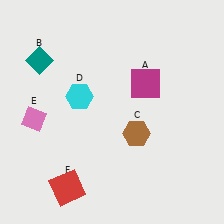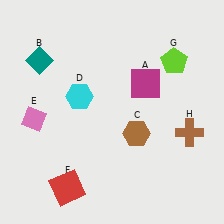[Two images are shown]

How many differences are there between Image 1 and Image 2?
There are 2 differences between the two images.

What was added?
A lime pentagon (G), a brown cross (H) were added in Image 2.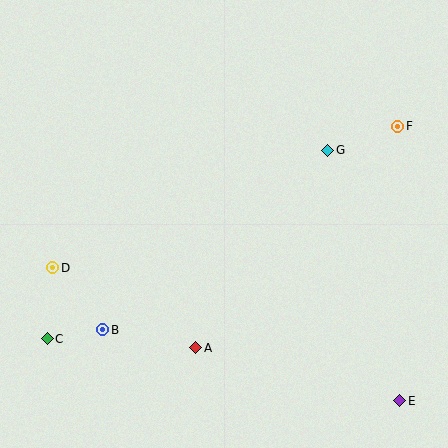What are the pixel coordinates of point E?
Point E is at (400, 401).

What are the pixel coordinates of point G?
Point G is at (328, 150).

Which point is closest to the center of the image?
Point A at (196, 348) is closest to the center.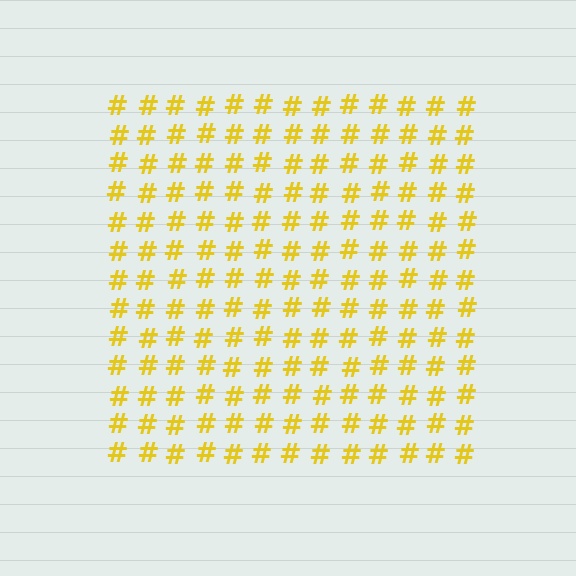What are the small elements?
The small elements are hash symbols.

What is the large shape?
The large shape is a square.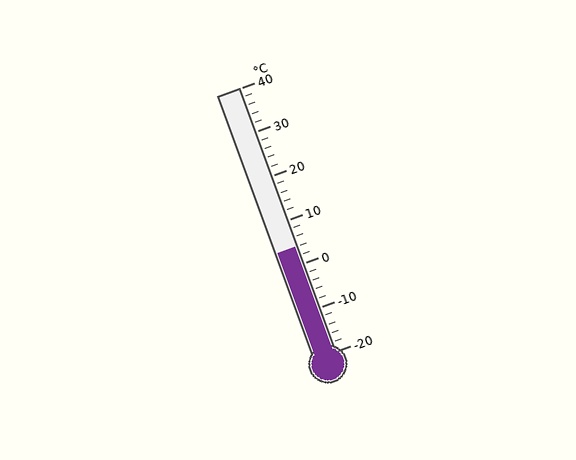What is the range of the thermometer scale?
The thermometer scale ranges from -20°C to 40°C.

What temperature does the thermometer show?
The thermometer shows approximately 4°C.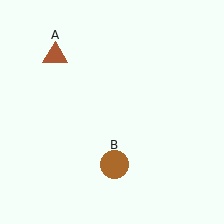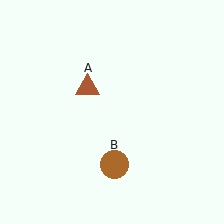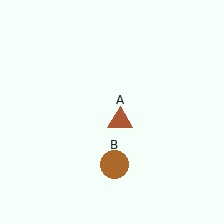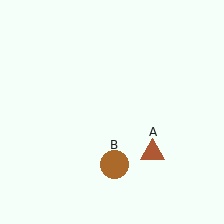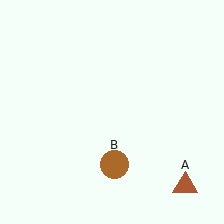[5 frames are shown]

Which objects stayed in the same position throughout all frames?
Brown circle (object B) remained stationary.